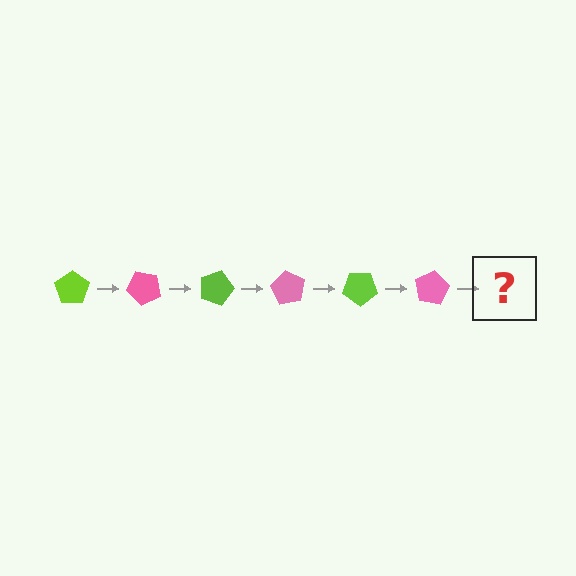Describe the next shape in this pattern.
It should be a lime pentagon, rotated 270 degrees from the start.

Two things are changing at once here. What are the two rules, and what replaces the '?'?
The two rules are that it rotates 45 degrees each step and the color cycles through lime and pink. The '?' should be a lime pentagon, rotated 270 degrees from the start.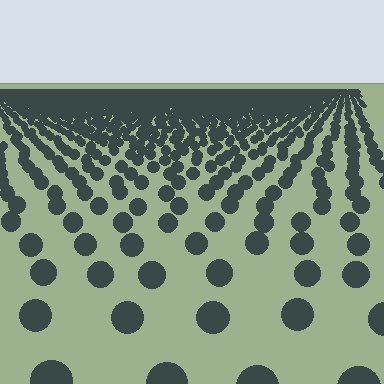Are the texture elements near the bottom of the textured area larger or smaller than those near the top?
Larger. Near the bottom, elements are closer to the viewer and appear at a bigger on-screen size.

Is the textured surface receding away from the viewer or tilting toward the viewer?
The surface is receding away from the viewer. Texture elements get smaller and denser toward the top.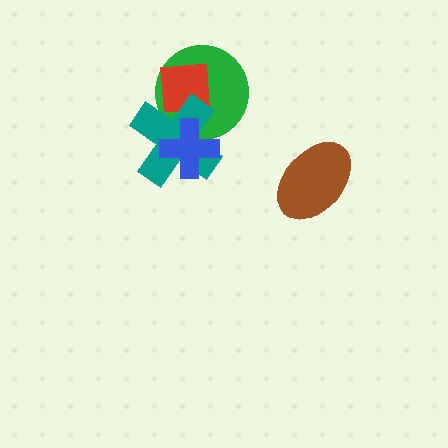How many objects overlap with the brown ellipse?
0 objects overlap with the brown ellipse.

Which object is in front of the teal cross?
The blue cross is in front of the teal cross.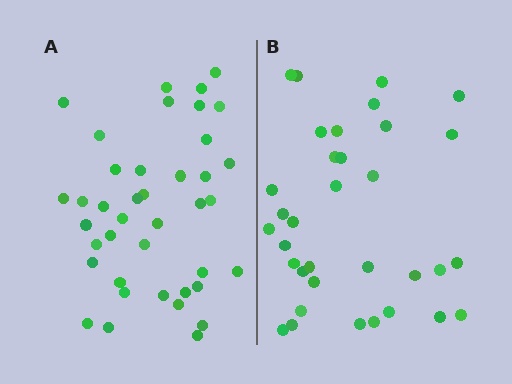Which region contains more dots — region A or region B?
Region A (the left region) has more dots.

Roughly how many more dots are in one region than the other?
Region A has about 6 more dots than region B.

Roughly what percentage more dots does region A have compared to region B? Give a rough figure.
About 20% more.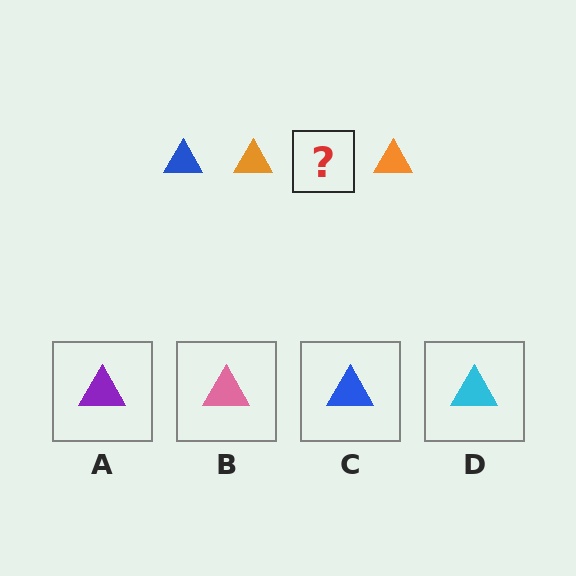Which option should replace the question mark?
Option C.